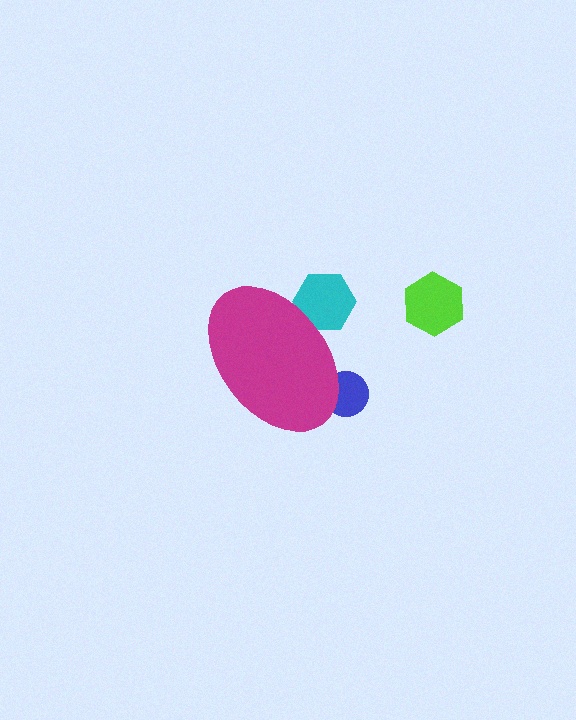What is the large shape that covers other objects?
A magenta ellipse.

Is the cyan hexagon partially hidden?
Yes, the cyan hexagon is partially hidden behind the magenta ellipse.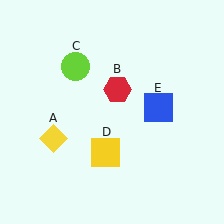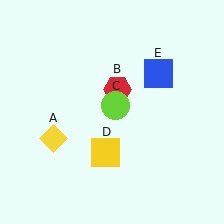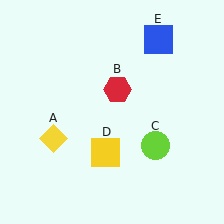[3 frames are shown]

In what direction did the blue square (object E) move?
The blue square (object E) moved up.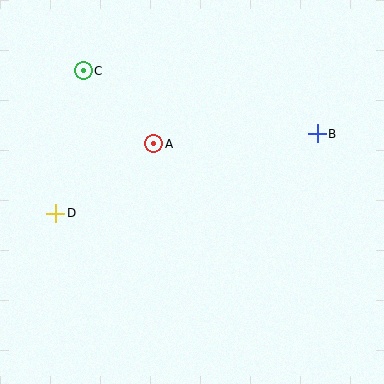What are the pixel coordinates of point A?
Point A is at (154, 144).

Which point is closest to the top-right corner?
Point B is closest to the top-right corner.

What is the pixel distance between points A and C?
The distance between A and C is 101 pixels.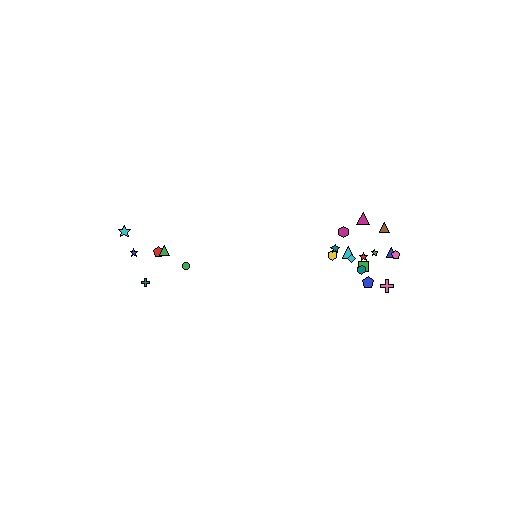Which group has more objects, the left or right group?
The right group.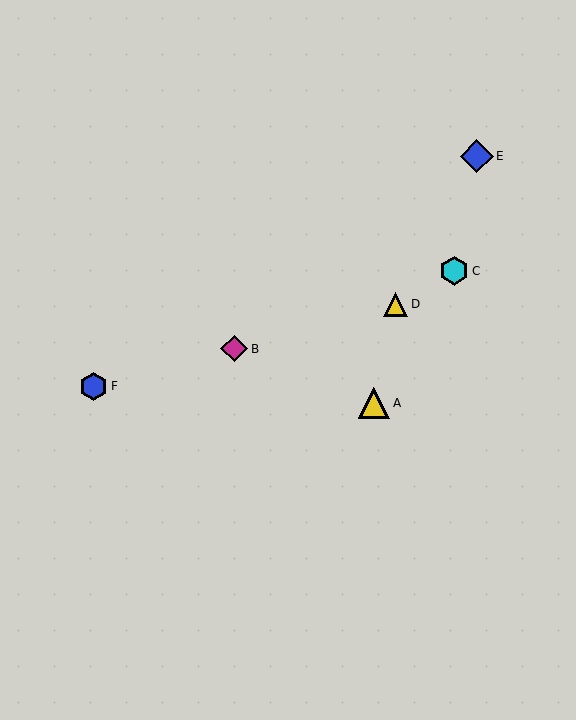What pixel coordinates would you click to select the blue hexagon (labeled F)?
Click at (94, 386) to select the blue hexagon F.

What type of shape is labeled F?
Shape F is a blue hexagon.